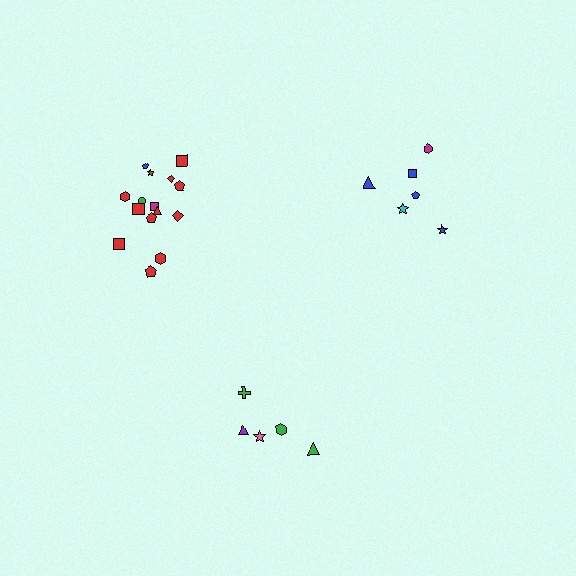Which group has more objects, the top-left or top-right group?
The top-left group.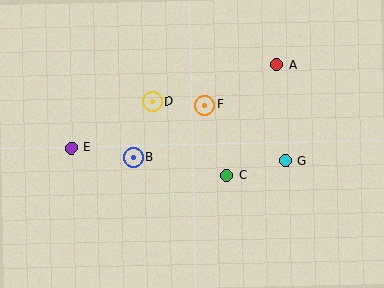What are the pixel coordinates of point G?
Point G is at (286, 161).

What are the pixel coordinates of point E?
Point E is at (71, 148).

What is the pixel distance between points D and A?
The distance between D and A is 130 pixels.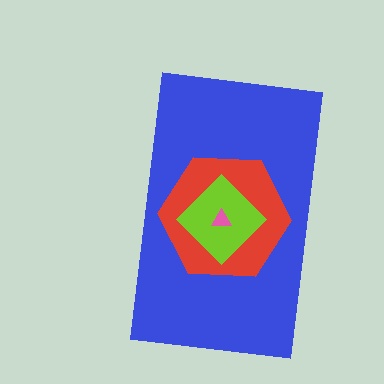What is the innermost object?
The pink triangle.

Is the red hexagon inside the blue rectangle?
Yes.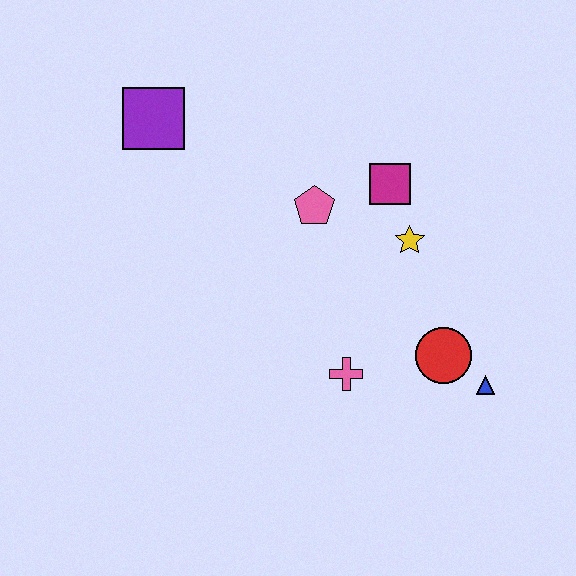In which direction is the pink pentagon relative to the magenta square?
The pink pentagon is to the left of the magenta square.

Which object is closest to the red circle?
The blue triangle is closest to the red circle.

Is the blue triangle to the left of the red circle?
No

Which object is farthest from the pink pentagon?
The blue triangle is farthest from the pink pentagon.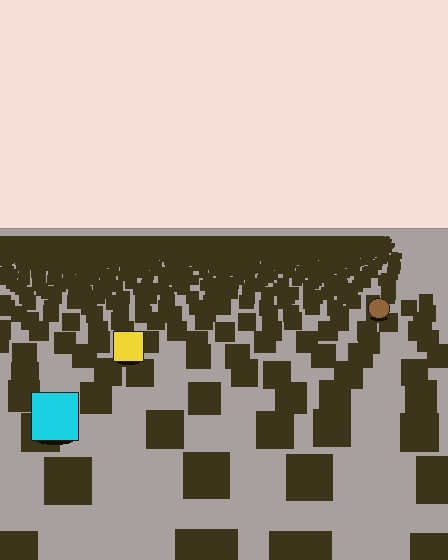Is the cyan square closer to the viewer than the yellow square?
Yes. The cyan square is closer — you can tell from the texture gradient: the ground texture is coarser near it.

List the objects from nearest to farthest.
From nearest to farthest: the cyan square, the yellow square, the brown circle.